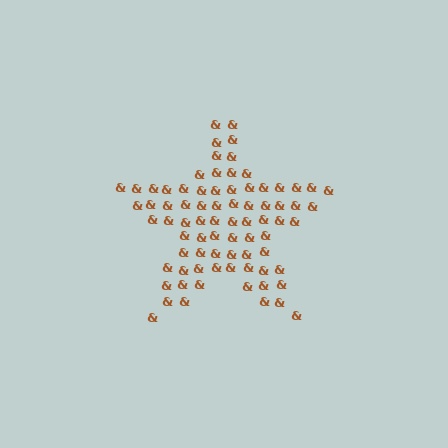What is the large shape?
The large shape is a star.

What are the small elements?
The small elements are ampersands.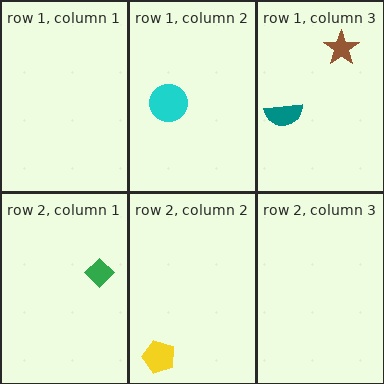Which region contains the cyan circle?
The row 1, column 2 region.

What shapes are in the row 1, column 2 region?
The cyan circle.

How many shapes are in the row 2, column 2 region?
1.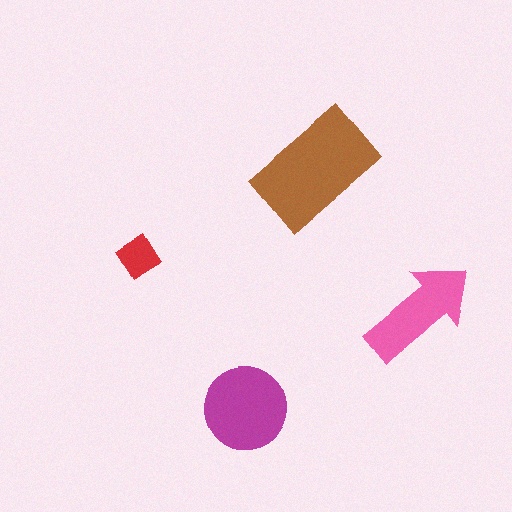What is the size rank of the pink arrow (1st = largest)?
3rd.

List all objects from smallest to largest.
The red diamond, the pink arrow, the magenta circle, the brown rectangle.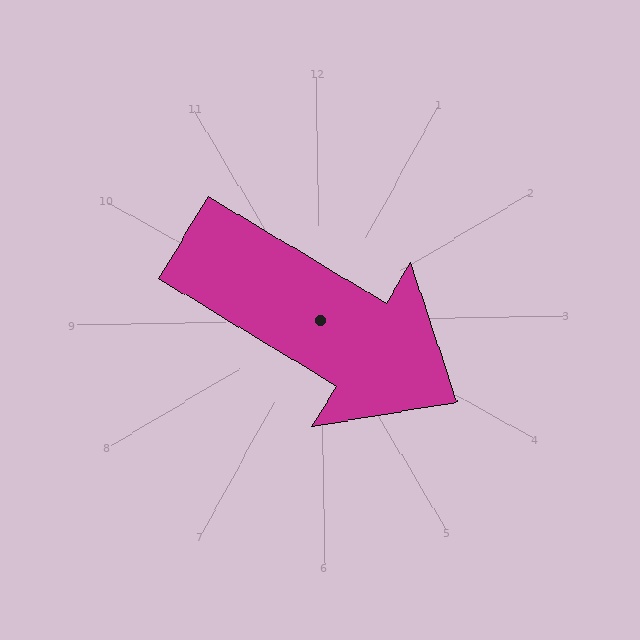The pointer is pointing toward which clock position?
Roughly 4 o'clock.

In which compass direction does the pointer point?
Southeast.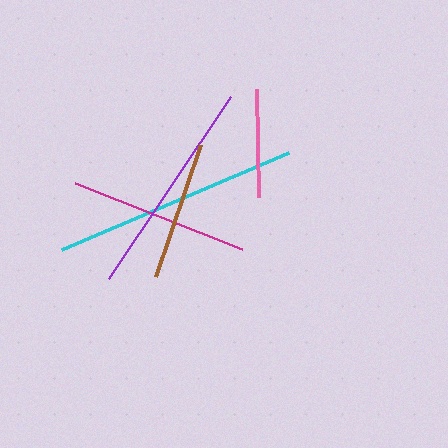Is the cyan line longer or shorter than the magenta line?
The cyan line is longer than the magenta line.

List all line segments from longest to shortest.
From longest to shortest: cyan, purple, magenta, brown, pink.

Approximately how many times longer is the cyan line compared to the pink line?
The cyan line is approximately 2.3 times the length of the pink line.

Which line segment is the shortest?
The pink line is the shortest at approximately 108 pixels.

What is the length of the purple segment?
The purple segment is approximately 219 pixels long.